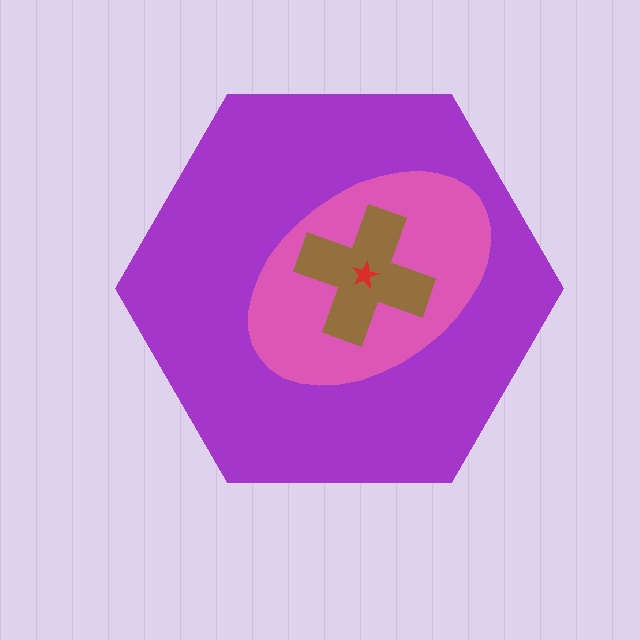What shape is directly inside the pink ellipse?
The brown cross.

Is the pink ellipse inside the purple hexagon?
Yes.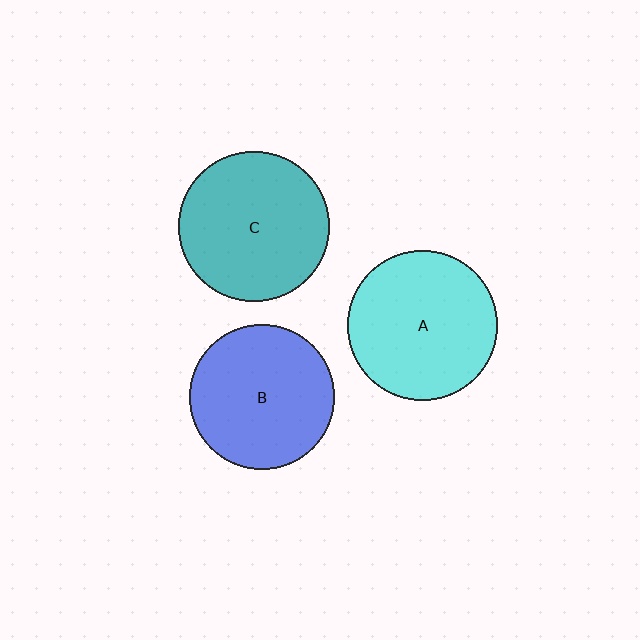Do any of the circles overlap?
No, none of the circles overlap.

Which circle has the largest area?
Circle C (teal).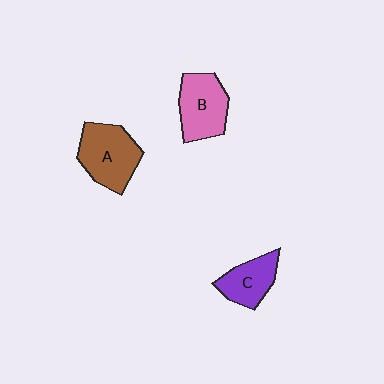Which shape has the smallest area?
Shape C (purple).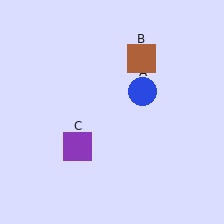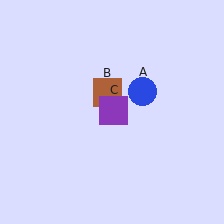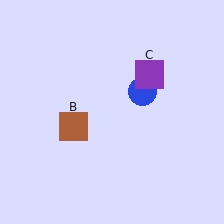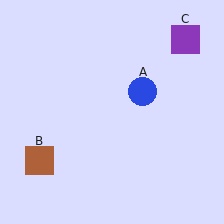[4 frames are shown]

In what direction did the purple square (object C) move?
The purple square (object C) moved up and to the right.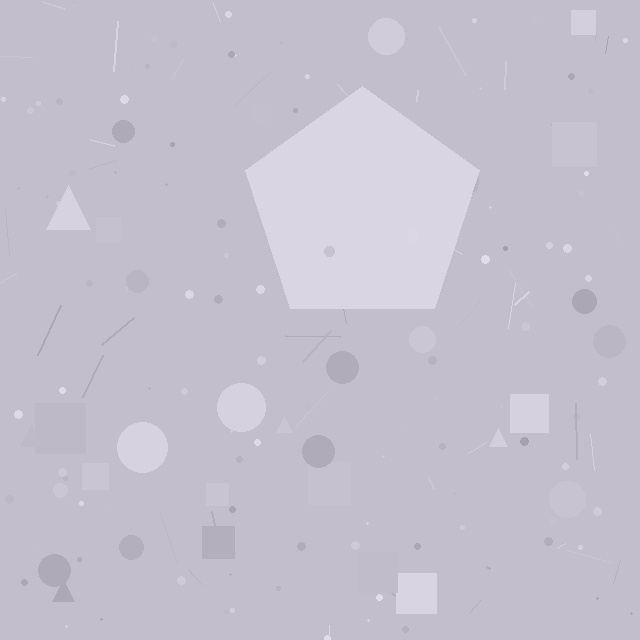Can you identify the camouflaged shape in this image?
The camouflaged shape is a pentagon.